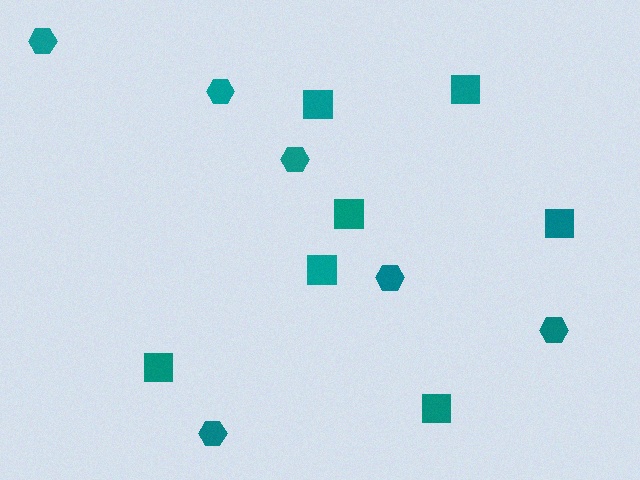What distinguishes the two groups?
There are 2 groups: one group of hexagons (6) and one group of squares (7).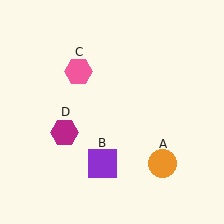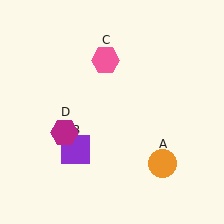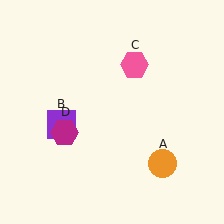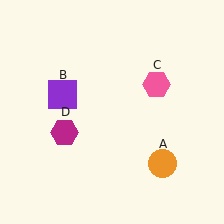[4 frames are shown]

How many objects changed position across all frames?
2 objects changed position: purple square (object B), pink hexagon (object C).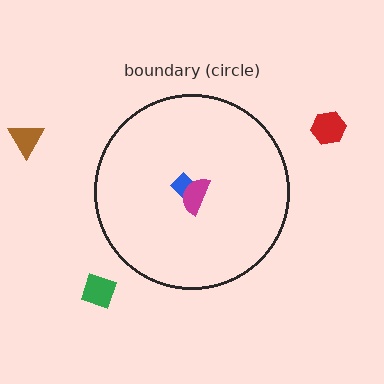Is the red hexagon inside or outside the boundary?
Outside.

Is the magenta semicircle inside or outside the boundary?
Inside.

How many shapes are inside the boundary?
2 inside, 3 outside.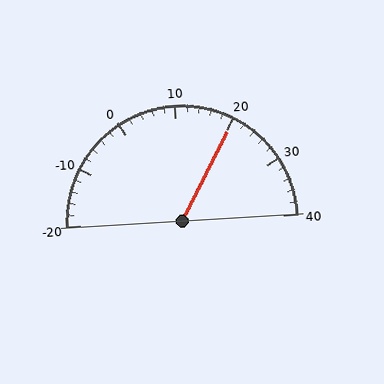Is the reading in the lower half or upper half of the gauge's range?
The reading is in the upper half of the range (-20 to 40).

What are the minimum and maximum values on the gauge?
The gauge ranges from -20 to 40.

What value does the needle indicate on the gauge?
The needle indicates approximately 20.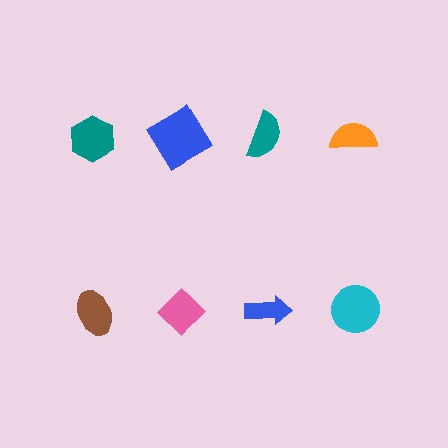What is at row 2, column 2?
A pink diamond.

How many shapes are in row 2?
4 shapes.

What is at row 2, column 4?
A cyan circle.